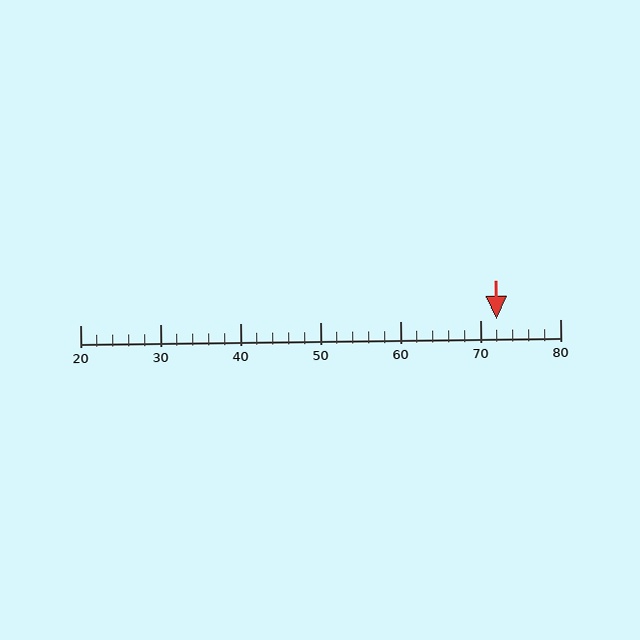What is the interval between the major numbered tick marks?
The major tick marks are spaced 10 units apart.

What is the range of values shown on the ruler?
The ruler shows values from 20 to 80.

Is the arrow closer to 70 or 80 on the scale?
The arrow is closer to 70.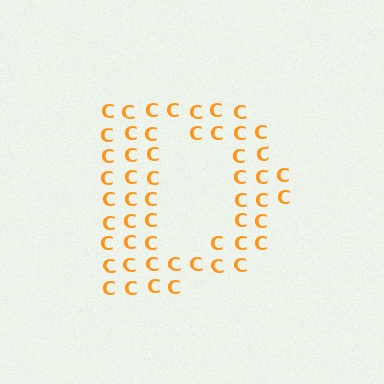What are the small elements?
The small elements are letter C's.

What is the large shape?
The large shape is the letter D.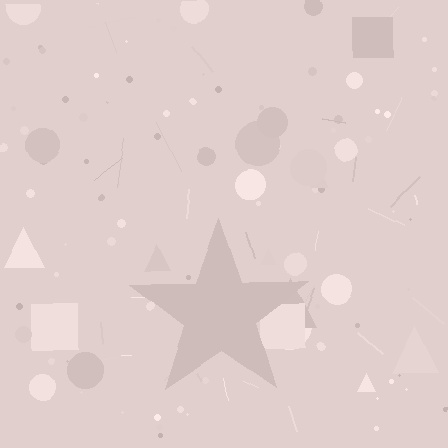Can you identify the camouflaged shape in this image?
The camouflaged shape is a star.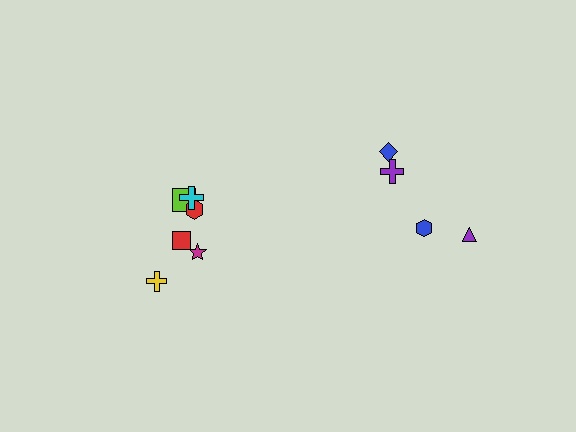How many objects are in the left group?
There are 6 objects.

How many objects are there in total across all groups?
There are 10 objects.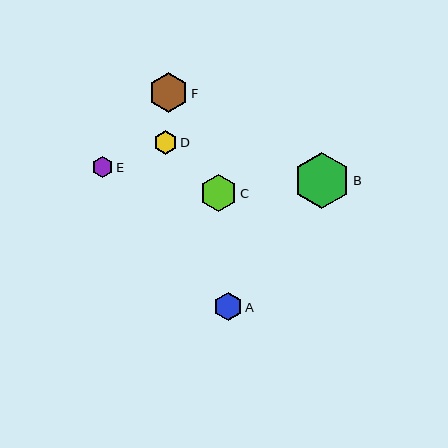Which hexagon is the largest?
Hexagon B is the largest with a size of approximately 56 pixels.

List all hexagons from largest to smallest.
From largest to smallest: B, F, C, A, D, E.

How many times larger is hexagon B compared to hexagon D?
Hexagon B is approximately 2.4 times the size of hexagon D.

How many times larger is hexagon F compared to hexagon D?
Hexagon F is approximately 1.7 times the size of hexagon D.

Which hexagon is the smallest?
Hexagon E is the smallest with a size of approximately 21 pixels.